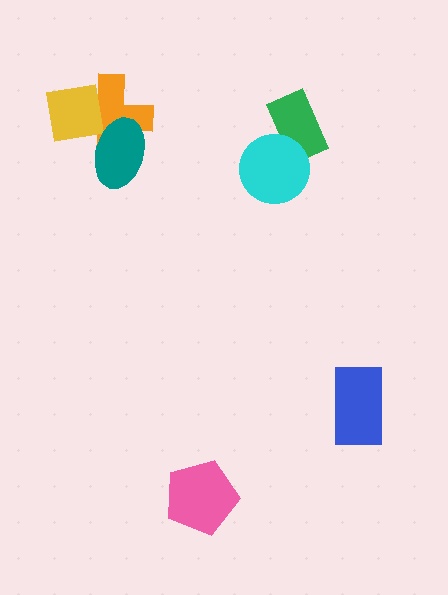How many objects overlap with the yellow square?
2 objects overlap with the yellow square.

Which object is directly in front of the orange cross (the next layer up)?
The yellow square is directly in front of the orange cross.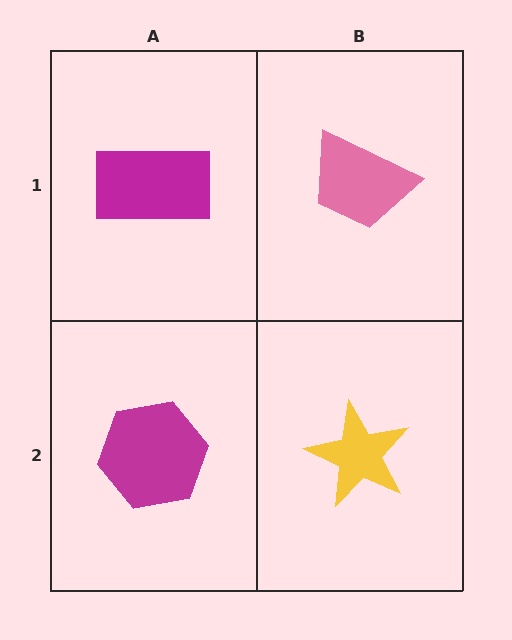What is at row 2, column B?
A yellow star.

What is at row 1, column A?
A magenta rectangle.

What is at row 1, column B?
A pink trapezoid.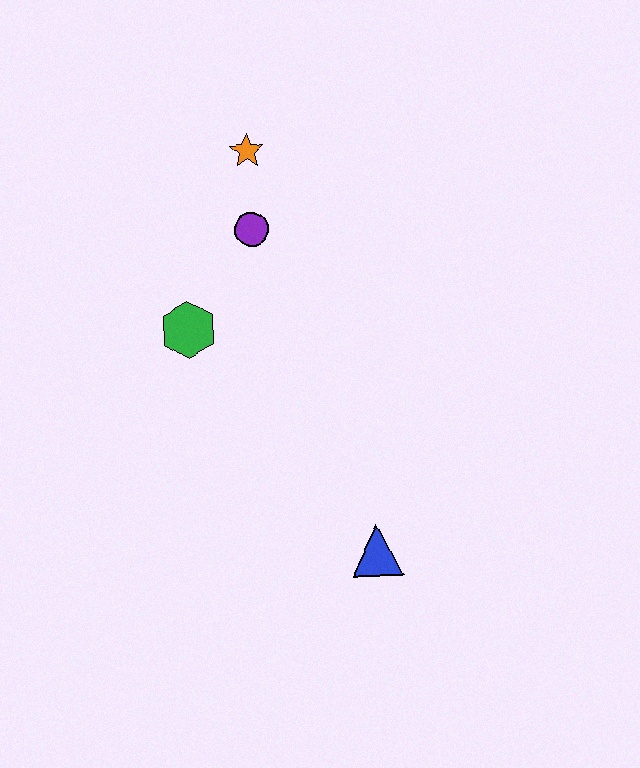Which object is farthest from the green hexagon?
The blue triangle is farthest from the green hexagon.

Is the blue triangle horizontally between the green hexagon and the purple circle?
No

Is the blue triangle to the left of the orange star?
No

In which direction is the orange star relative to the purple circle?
The orange star is above the purple circle.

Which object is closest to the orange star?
The purple circle is closest to the orange star.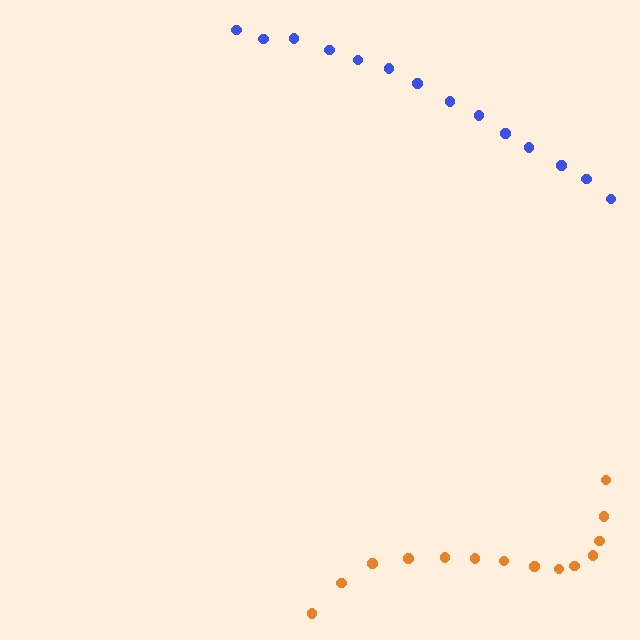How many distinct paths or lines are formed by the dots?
There are 2 distinct paths.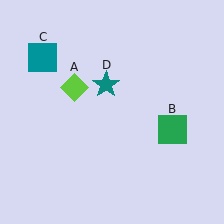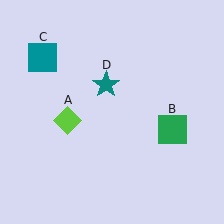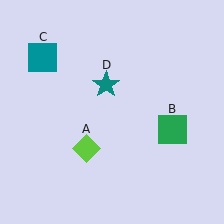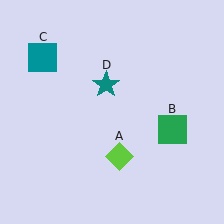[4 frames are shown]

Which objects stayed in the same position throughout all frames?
Green square (object B) and teal square (object C) and teal star (object D) remained stationary.